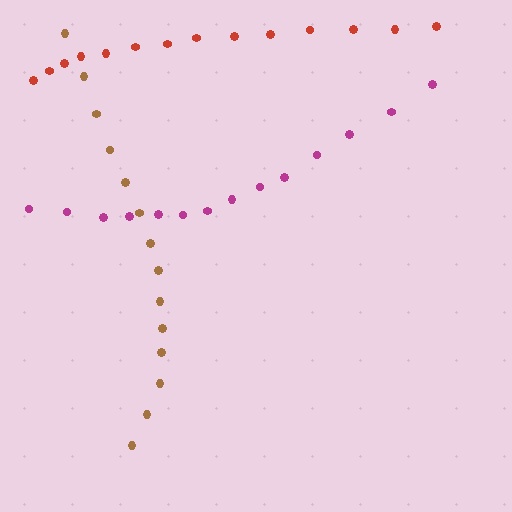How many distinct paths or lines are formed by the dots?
There are 3 distinct paths.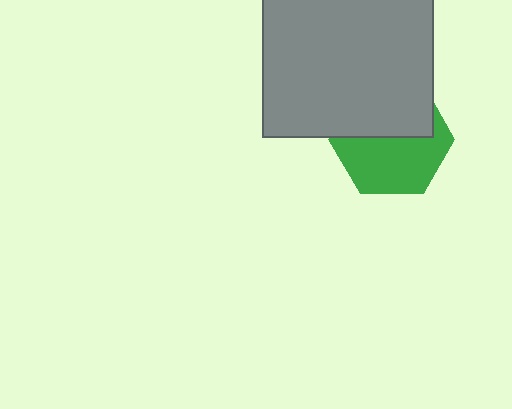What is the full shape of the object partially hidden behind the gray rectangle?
The partially hidden object is a green hexagon.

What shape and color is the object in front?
The object in front is a gray rectangle.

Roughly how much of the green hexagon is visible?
About half of it is visible (roughly 55%).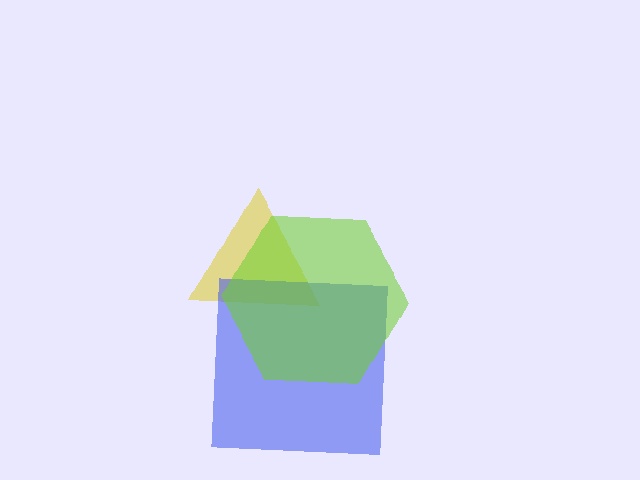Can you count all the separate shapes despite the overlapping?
Yes, there are 3 separate shapes.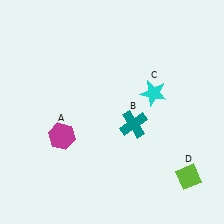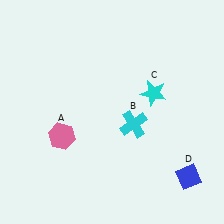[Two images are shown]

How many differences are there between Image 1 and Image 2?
There are 3 differences between the two images.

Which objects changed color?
A changed from magenta to pink. B changed from teal to cyan. D changed from lime to blue.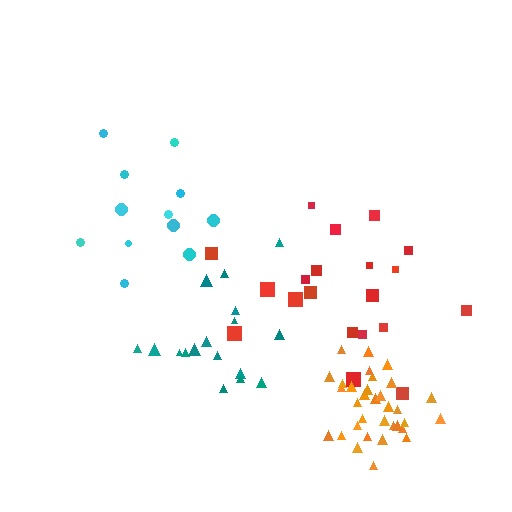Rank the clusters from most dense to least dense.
orange, cyan, red, teal.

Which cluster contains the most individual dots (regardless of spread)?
Orange (33).